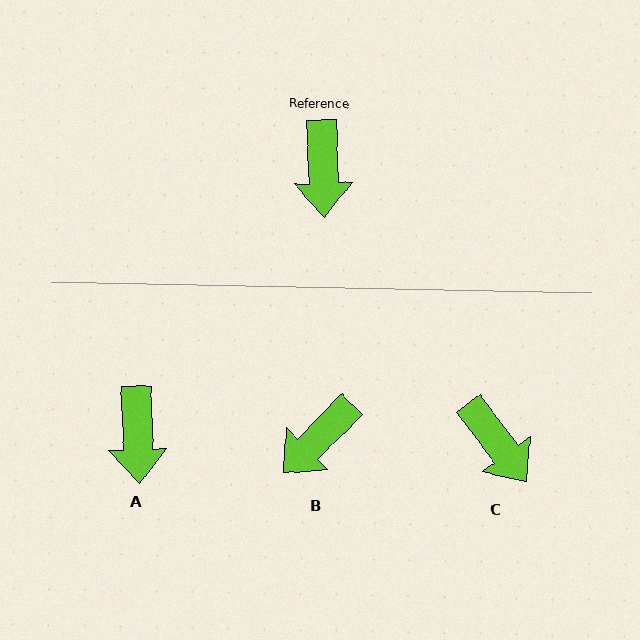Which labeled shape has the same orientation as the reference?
A.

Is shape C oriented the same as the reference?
No, it is off by about 35 degrees.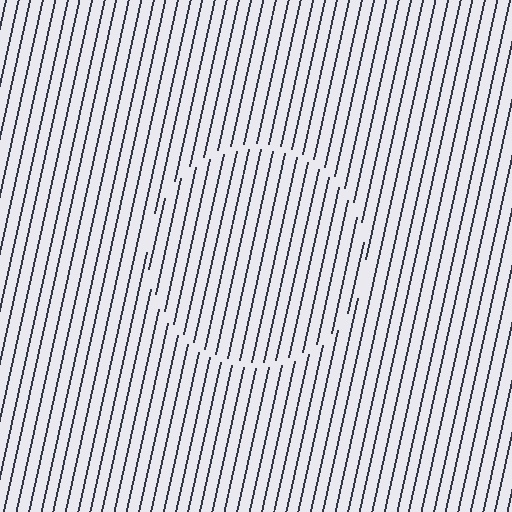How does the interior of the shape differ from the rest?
The interior of the shape contains the same grating, shifted by half a period — the contour is defined by the phase discontinuity where line-ends from the inner and outer gratings abut.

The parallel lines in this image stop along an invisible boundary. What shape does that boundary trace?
An illusory circle. The interior of the shape contains the same grating, shifted by half a period — the contour is defined by the phase discontinuity where line-ends from the inner and outer gratings abut.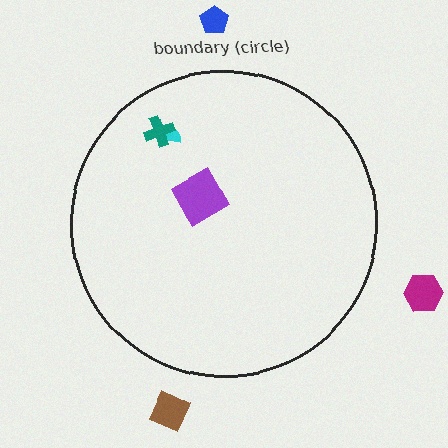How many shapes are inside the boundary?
3 inside, 3 outside.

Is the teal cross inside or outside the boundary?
Inside.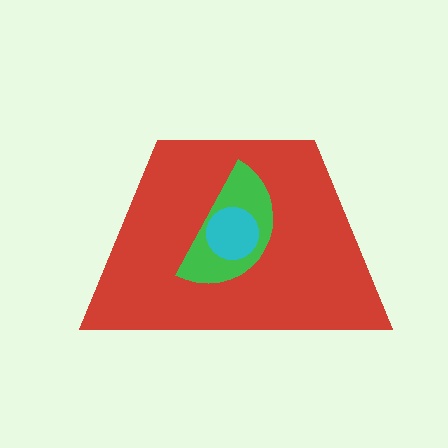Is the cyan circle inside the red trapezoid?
Yes.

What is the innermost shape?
The cyan circle.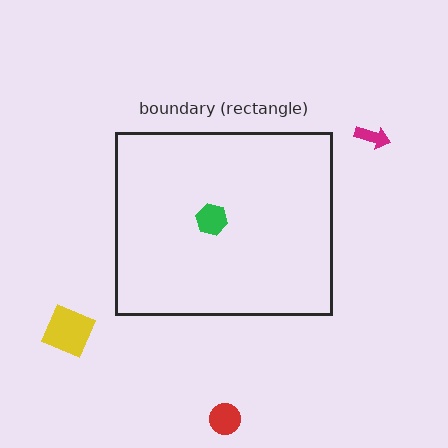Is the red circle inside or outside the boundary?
Outside.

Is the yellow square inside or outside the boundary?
Outside.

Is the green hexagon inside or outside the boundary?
Inside.